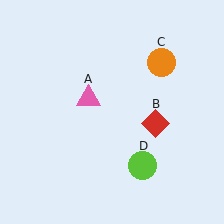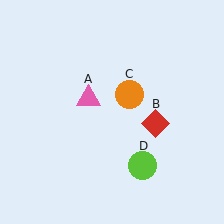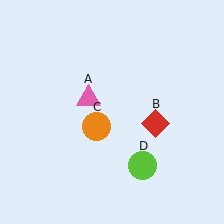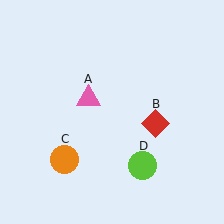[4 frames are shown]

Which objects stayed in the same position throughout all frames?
Pink triangle (object A) and red diamond (object B) and lime circle (object D) remained stationary.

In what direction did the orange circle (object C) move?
The orange circle (object C) moved down and to the left.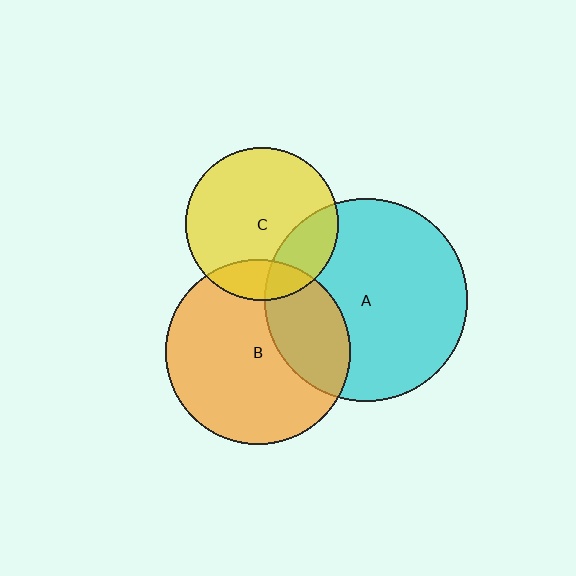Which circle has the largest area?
Circle A (cyan).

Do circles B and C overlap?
Yes.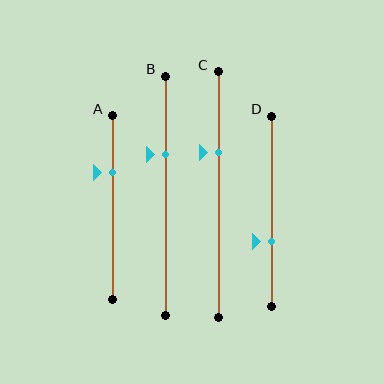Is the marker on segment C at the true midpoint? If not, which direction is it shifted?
No, the marker on segment C is shifted upward by about 17% of the segment length.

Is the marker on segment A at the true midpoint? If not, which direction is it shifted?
No, the marker on segment A is shifted upward by about 19% of the segment length.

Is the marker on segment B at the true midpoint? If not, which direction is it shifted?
No, the marker on segment B is shifted upward by about 17% of the segment length.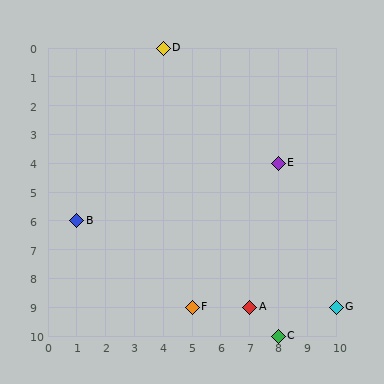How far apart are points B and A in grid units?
Points B and A are 6 columns and 3 rows apart (about 6.7 grid units diagonally).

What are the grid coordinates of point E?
Point E is at grid coordinates (8, 4).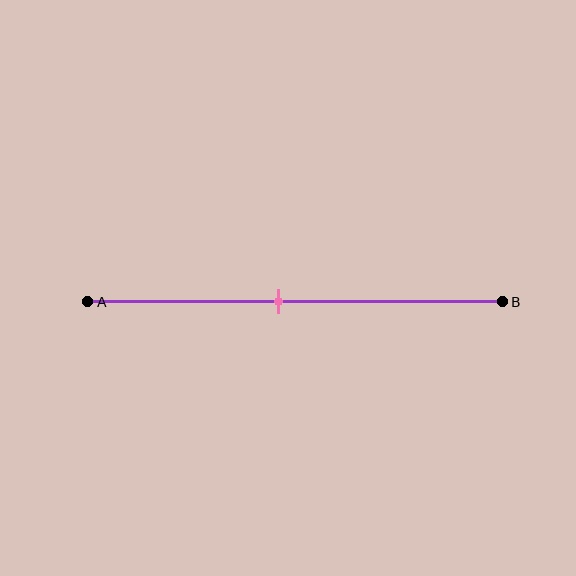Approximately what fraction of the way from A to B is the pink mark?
The pink mark is approximately 45% of the way from A to B.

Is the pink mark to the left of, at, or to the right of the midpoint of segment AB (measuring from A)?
The pink mark is to the left of the midpoint of segment AB.